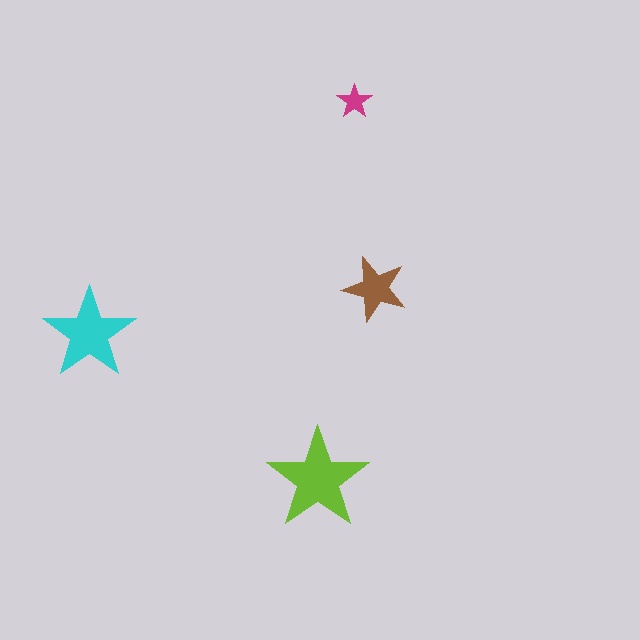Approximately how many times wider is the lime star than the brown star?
About 1.5 times wider.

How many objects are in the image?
There are 4 objects in the image.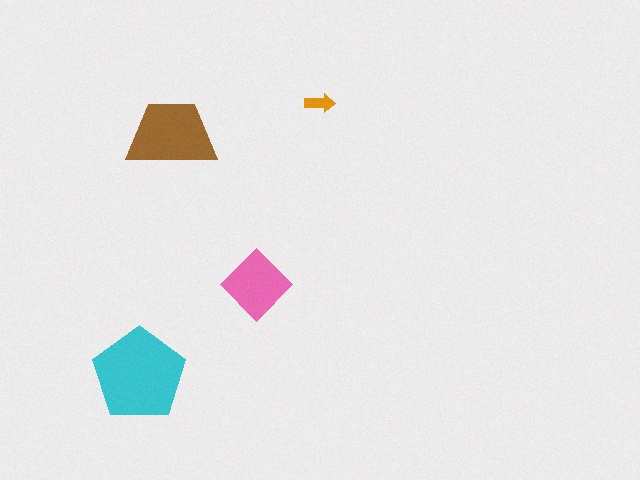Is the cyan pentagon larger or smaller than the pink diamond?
Larger.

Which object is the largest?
The cyan pentagon.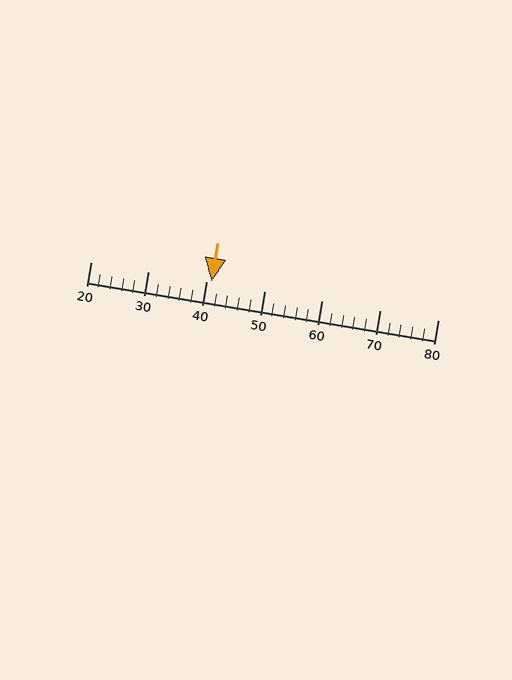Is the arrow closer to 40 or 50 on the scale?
The arrow is closer to 40.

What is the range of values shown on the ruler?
The ruler shows values from 20 to 80.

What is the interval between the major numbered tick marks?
The major tick marks are spaced 10 units apart.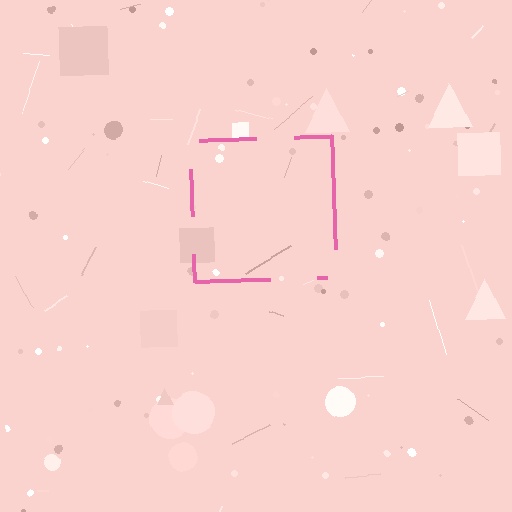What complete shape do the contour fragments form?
The contour fragments form a square.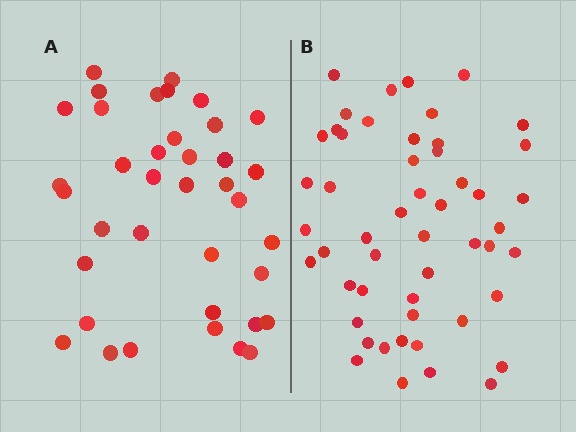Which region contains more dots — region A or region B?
Region B (the right region) has more dots.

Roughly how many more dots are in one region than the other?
Region B has approximately 15 more dots than region A.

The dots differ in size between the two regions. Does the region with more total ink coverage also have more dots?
No. Region A has more total ink coverage because its dots are larger, but region B actually contains more individual dots. Total area can be misleading — the number of items is what matters here.